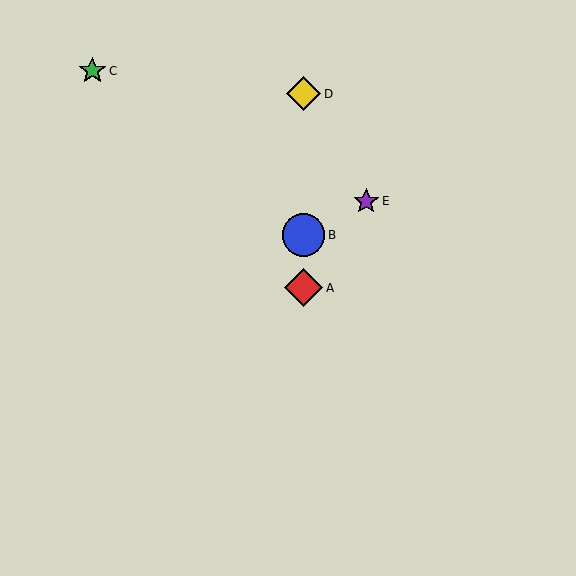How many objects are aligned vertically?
3 objects (A, B, D) are aligned vertically.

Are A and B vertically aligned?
Yes, both are at x≈304.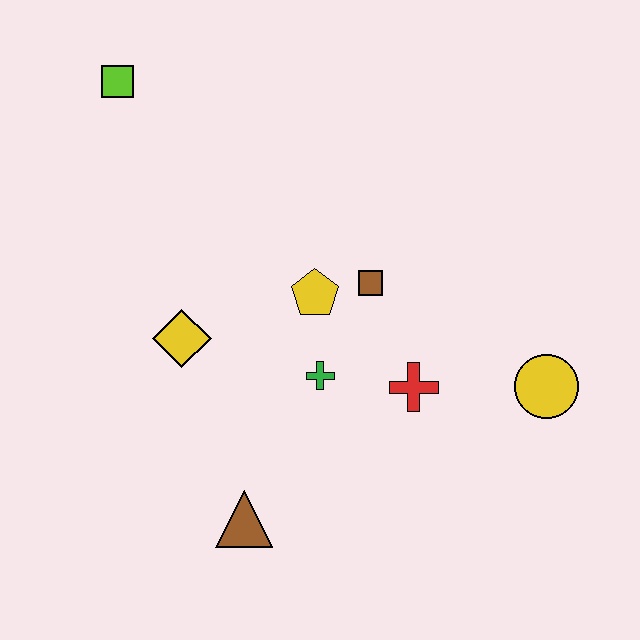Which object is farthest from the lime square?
The yellow circle is farthest from the lime square.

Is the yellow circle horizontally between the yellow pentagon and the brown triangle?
No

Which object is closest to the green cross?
The yellow pentagon is closest to the green cross.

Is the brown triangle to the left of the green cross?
Yes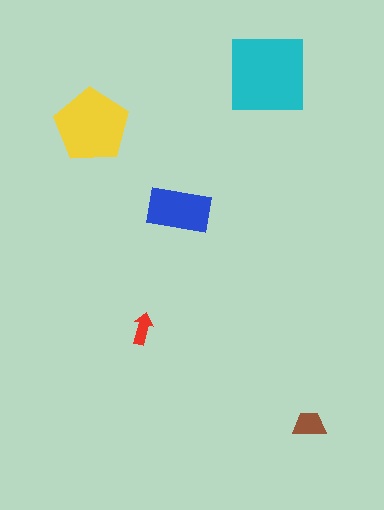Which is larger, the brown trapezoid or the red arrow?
The brown trapezoid.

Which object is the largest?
The cyan square.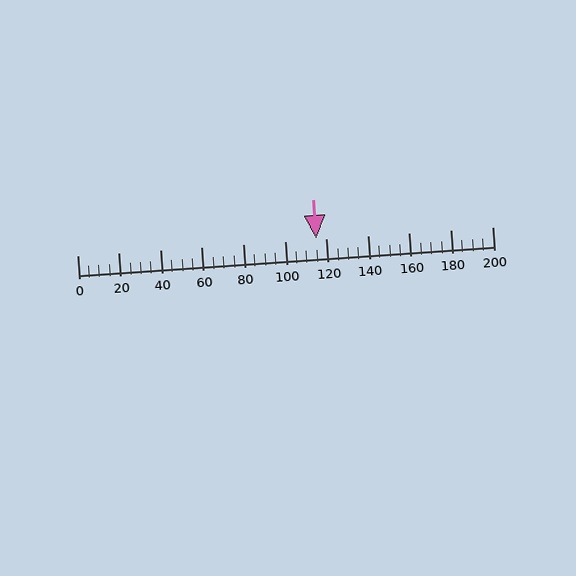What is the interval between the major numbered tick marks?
The major tick marks are spaced 20 units apart.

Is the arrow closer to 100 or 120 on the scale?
The arrow is closer to 120.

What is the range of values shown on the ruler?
The ruler shows values from 0 to 200.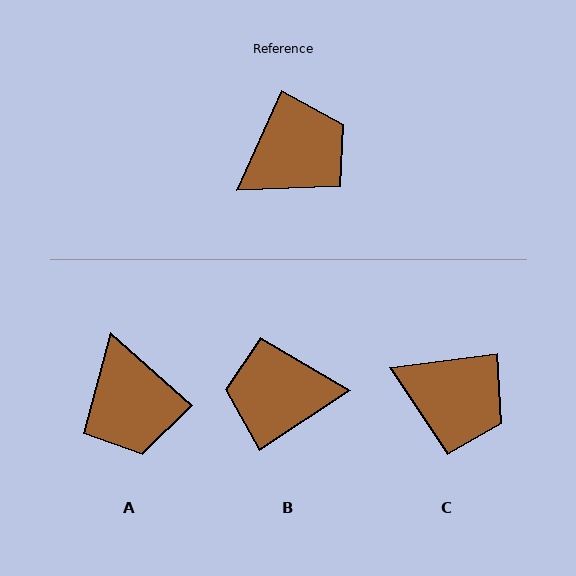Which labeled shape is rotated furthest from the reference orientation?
B, about 148 degrees away.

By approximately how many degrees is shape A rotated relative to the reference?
Approximately 107 degrees clockwise.